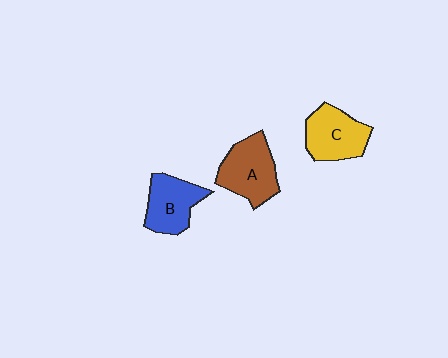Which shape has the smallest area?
Shape B (blue).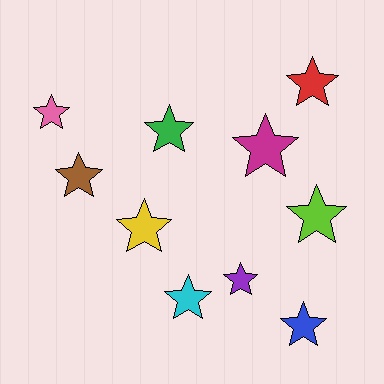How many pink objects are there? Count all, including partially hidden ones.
There is 1 pink object.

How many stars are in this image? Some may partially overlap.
There are 10 stars.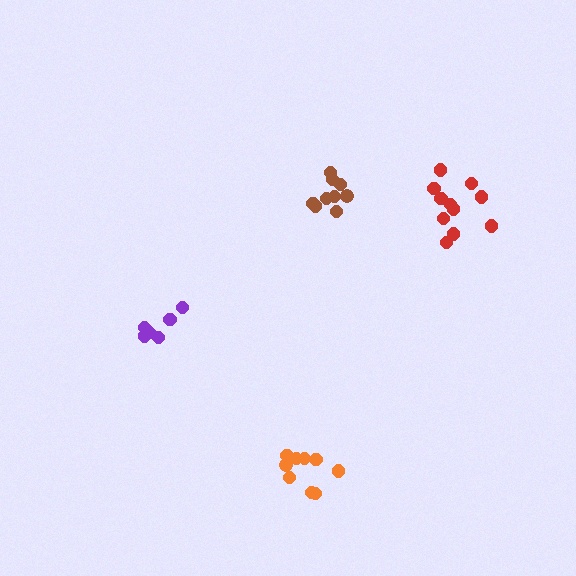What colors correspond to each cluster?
The clusters are colored: purple, brown, orange, red.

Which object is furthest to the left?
The purple cluster is leftmost.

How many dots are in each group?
Group 1: 6 dots, Group 2: 9 dots, Group 3: 10 dots, Group 4: 11 dots (36 total).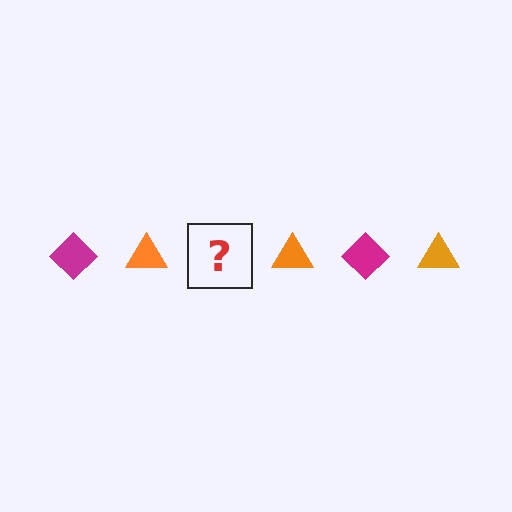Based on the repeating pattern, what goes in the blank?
The blank should be a magenta diamond.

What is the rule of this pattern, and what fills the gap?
The rule is that the pattern alternates between magenta diamond and orange triangle. The gap should be filled with a magenta diamond.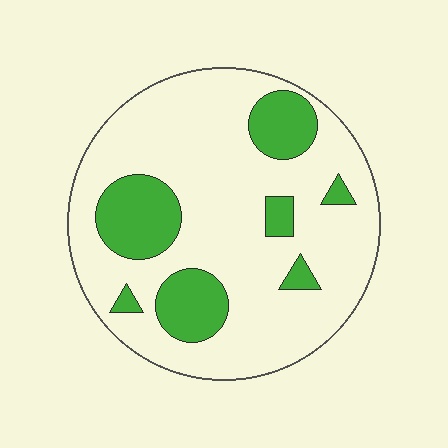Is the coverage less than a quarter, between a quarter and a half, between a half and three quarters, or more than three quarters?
Less than a quarter.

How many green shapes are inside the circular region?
7.